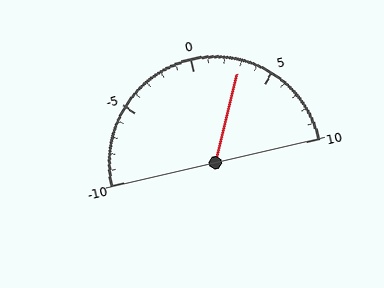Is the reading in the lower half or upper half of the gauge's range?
The reading is in the upper half of the range (-10 to 10).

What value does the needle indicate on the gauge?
The needle indicates approximately 3.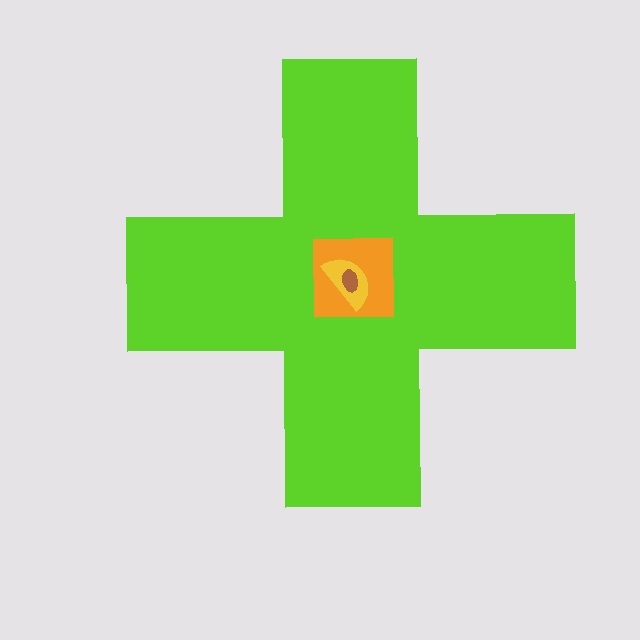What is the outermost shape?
The lime cross.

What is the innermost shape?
The brown ellipse.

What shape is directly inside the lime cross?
The orange square.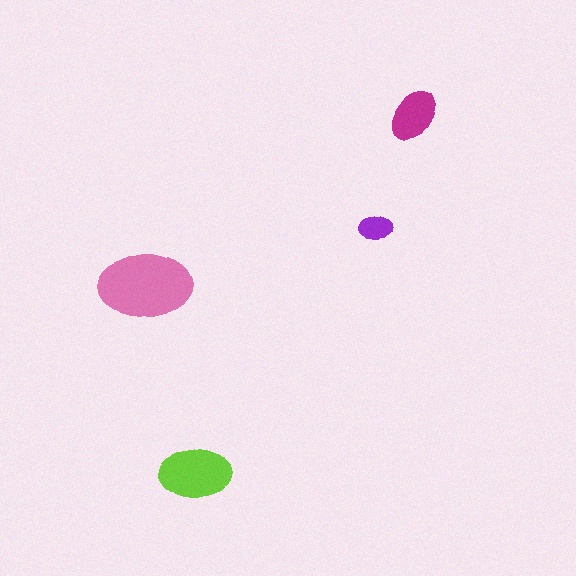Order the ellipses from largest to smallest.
the pink one, the lime one, the magenta one, the purple one.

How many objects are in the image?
There are 4 objects in the image.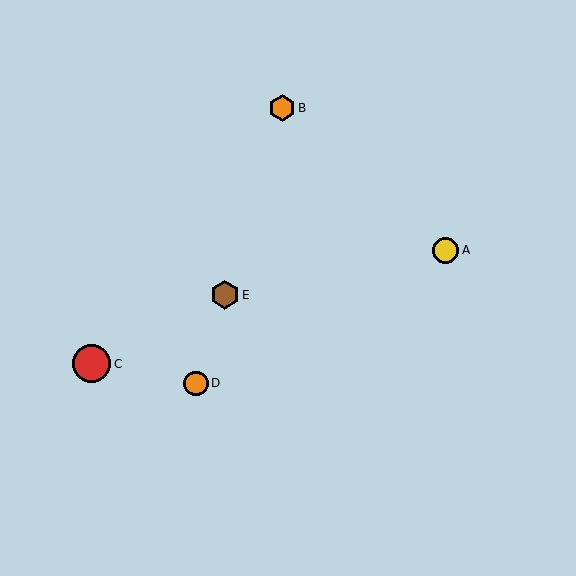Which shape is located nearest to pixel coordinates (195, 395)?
The orange circle (labeled D) at (196, 384) is nearest to that location.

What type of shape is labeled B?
Shape B is an orange hexagon.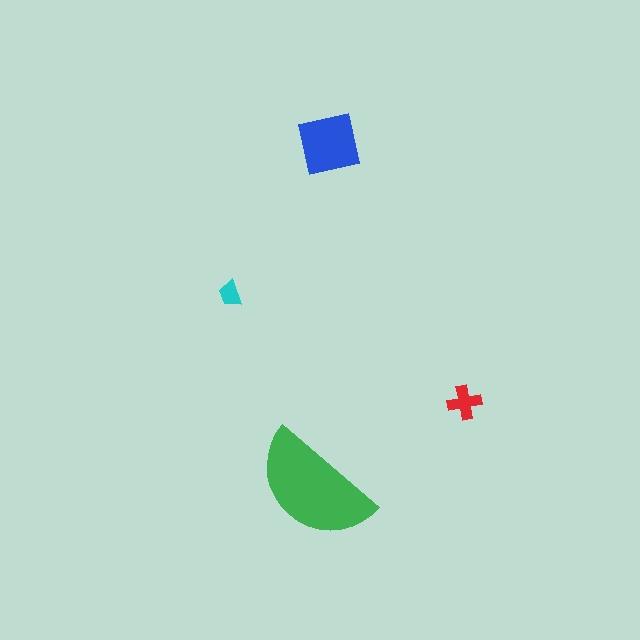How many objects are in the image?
There are 4 objects in the image.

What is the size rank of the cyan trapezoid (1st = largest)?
4th.